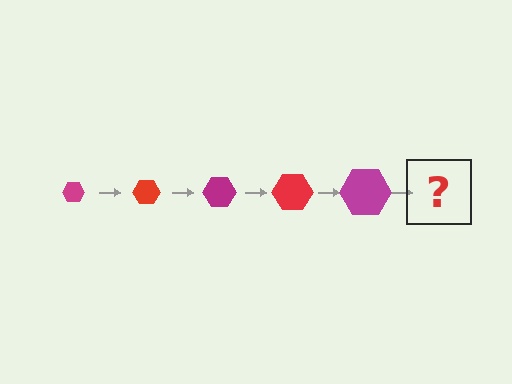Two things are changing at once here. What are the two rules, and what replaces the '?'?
The two rules are that the hexagon grows larger each step and the color cycles through magenta and red. The '?' should be a red hexagon, larger than the previous one.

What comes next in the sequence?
The next element should be a red hexagon, larger than the previous one.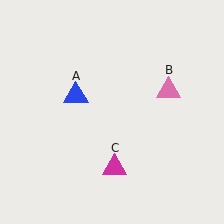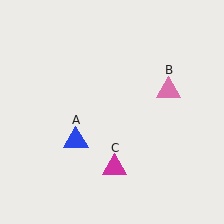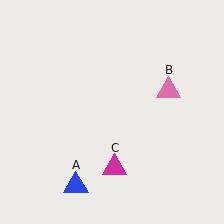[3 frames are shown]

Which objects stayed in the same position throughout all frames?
Pink triangle (object B) and magenta triangle (object C) remained stationary.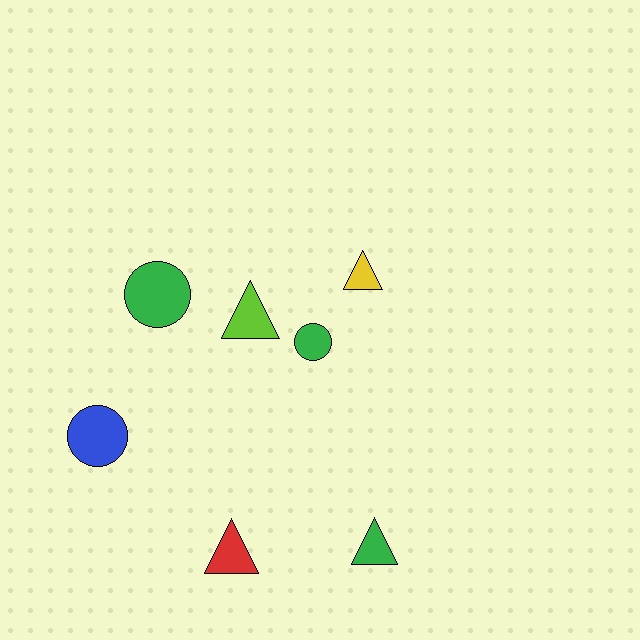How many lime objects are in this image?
There is 1 lime object.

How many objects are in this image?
There are 7 objects.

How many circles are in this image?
There are 3 circles.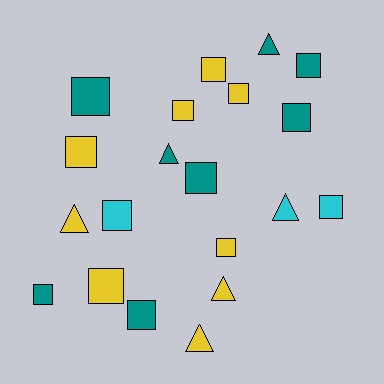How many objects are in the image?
There are 20 objects.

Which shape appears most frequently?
Square, with 14 objects.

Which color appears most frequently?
Yellow, with 9 objects.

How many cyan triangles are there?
There is 1 cyan triangle.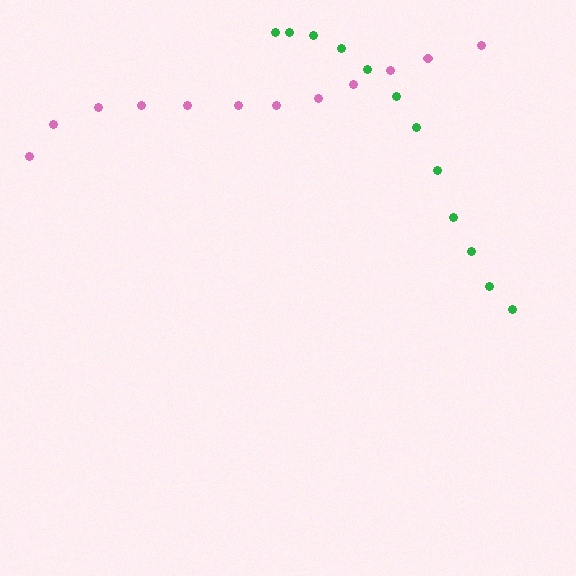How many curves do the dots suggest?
There are 2 distinct paths.